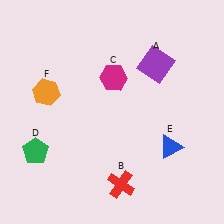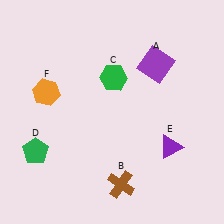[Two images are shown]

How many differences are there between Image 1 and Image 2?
There are 3 differences between the two images.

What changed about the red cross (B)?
In Image 1, B is red. In Image 2, it changed to brown.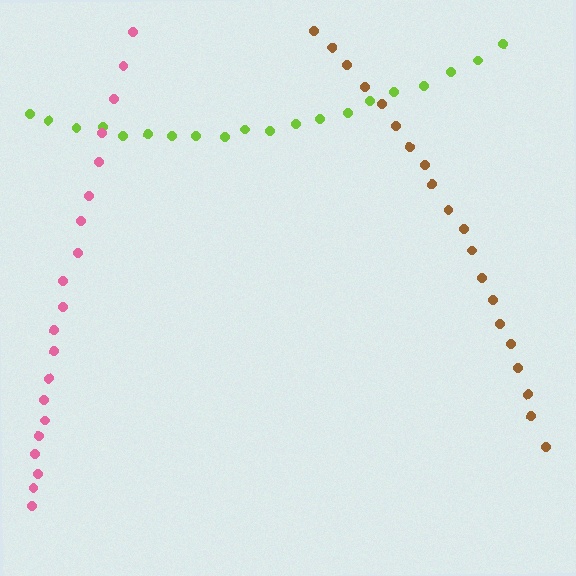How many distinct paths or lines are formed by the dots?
There are 3 distinct paths.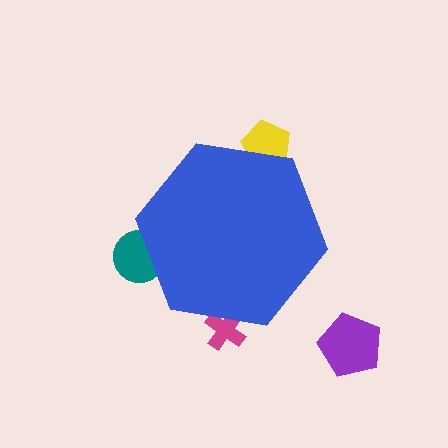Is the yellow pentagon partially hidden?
Yes, the yellow pentagon is partially hidden behind the blue hexagon.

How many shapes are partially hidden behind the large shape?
3 shapes are partially hidden.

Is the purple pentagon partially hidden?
No, the purple pentagon is fully visible.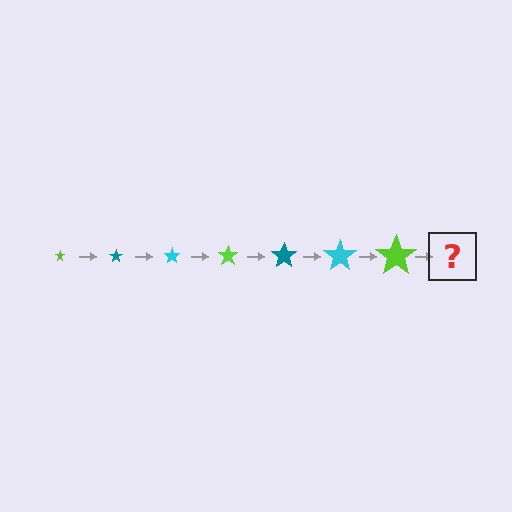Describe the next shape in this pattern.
It should be a teal star, larger than the previous one.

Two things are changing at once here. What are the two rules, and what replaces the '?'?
The two rules are that the star grows larger each step and the color cycles through lime, teal, and cyan. The '?' should be a teal star, larger than the previous one.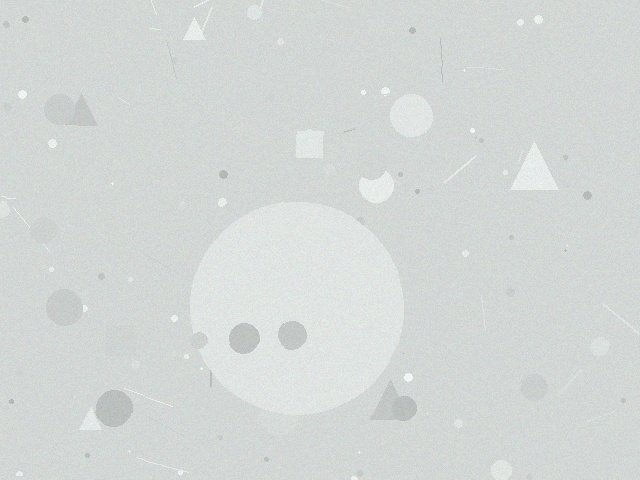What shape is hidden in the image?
A circle is hidden in the image.